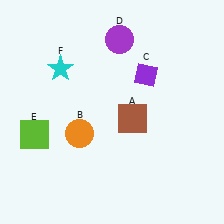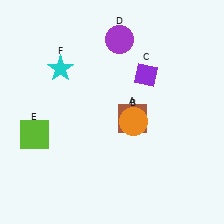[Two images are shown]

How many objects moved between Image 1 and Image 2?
1 object moved between the two images.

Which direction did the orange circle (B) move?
The orange circle (B) moved right.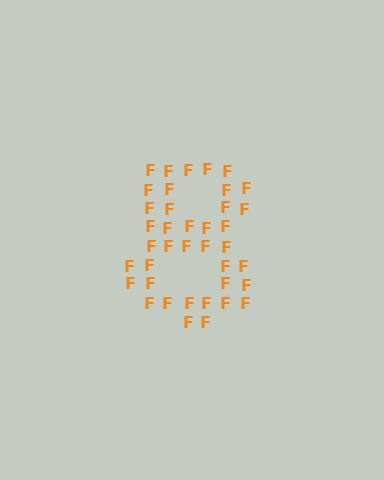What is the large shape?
The large shape is the digit 8.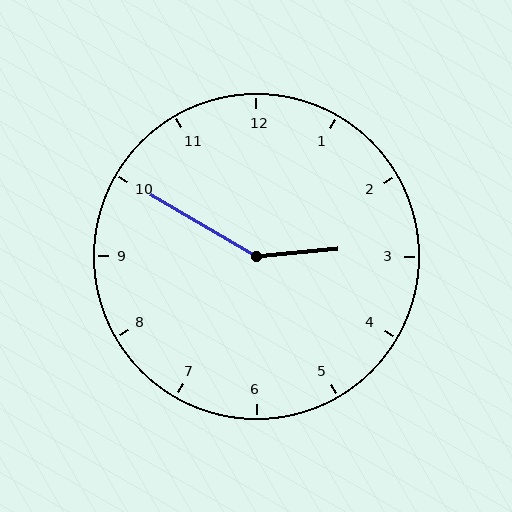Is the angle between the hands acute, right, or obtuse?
It is obtuse.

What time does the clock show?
2:50.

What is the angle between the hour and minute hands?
Approximately 145 degrees.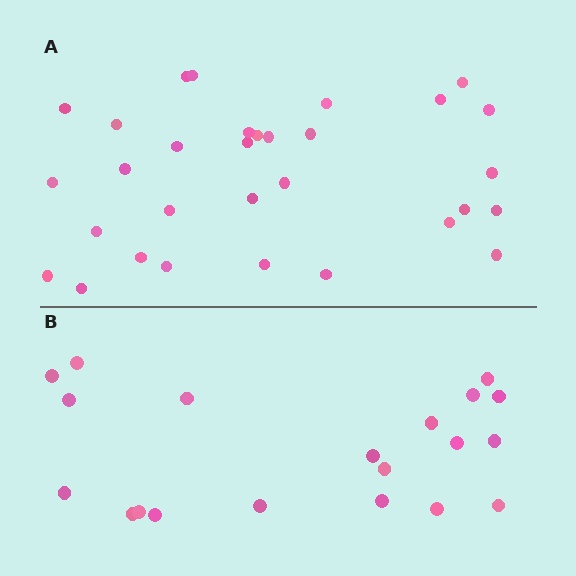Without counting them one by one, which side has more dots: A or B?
Region A (the top region) has more dots.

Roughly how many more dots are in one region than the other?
Region A has roughly 12 or so more dots than region B.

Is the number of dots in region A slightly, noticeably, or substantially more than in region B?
Region A has substantially more. The ratio is roughly 1.6 to 1.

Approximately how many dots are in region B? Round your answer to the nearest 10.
About 20 dots.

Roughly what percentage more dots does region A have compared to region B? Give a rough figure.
About 55% more.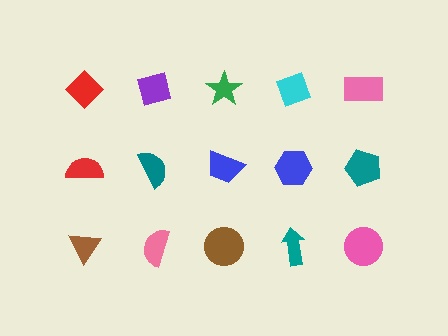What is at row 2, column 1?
A red semicircle.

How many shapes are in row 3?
5 shapes.